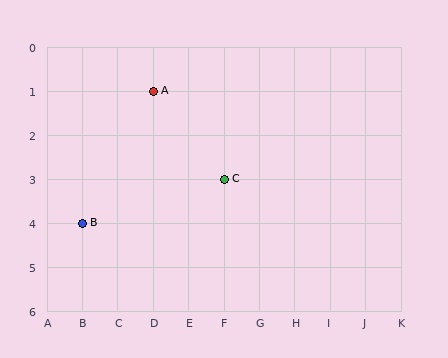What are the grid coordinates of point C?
Point C is at grid coordinates (F, 3).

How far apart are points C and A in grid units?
Points C and A are 2 columns and 2 rows apart (about 2.8 grid units diagonally).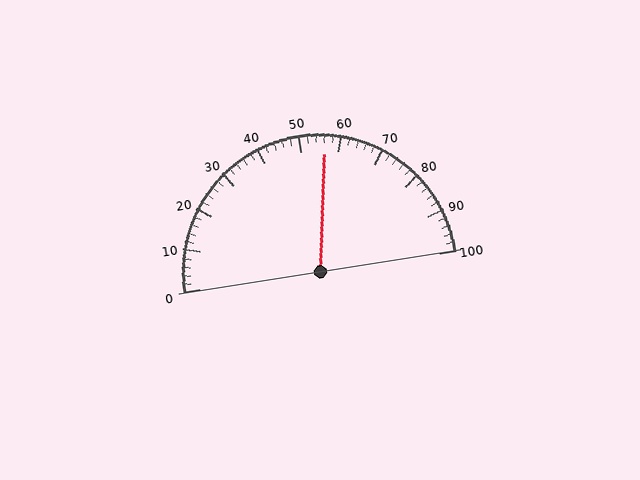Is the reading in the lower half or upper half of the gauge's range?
The reading is in the upper half of the range (0 to 100).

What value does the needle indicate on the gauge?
The needle indicates approximately 56.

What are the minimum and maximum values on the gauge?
The gauge ranges from 0 to 100.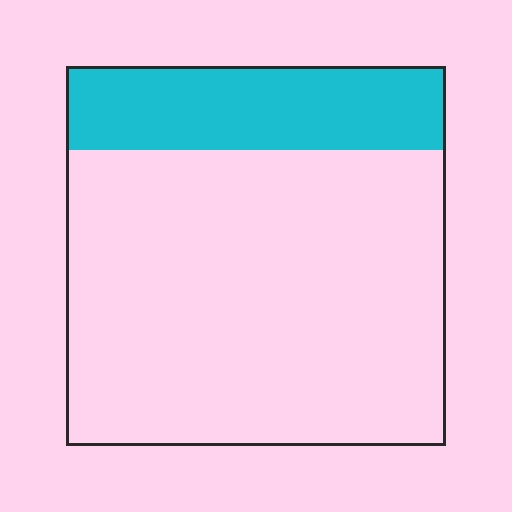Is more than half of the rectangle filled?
No.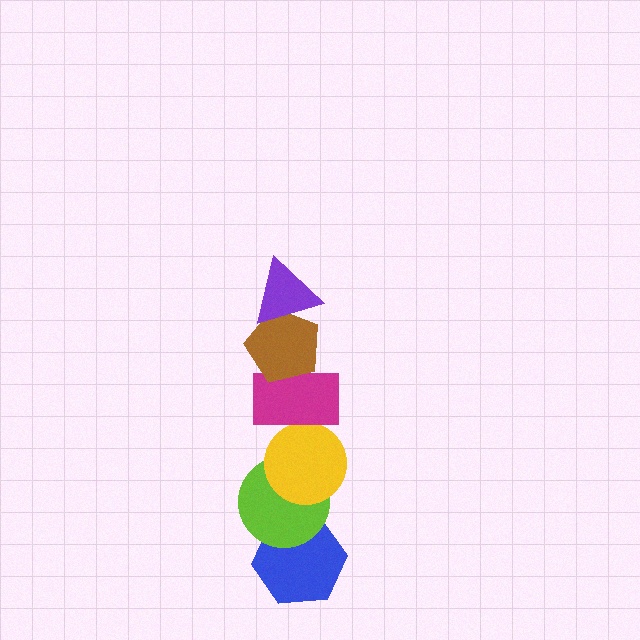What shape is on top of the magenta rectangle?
The brown pentagon is on top of the magenta rectangle.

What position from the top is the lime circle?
The lime circle is 5th from the top.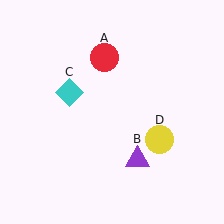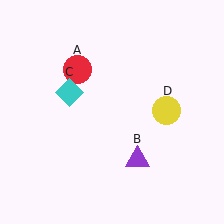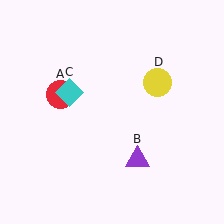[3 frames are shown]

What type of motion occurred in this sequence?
The red circle (object A), yellow circle (object D) rotated counterclockwise around the center of the scene.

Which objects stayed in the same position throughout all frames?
Purple triangle (object B) and cyan diamond (object C) remained stationary.